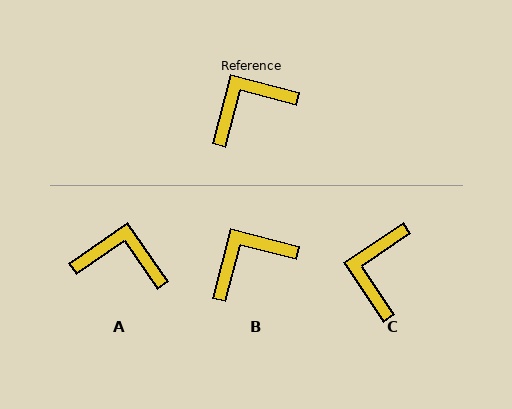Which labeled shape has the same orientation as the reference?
B.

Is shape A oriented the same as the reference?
No, it is off by about 40 degrees.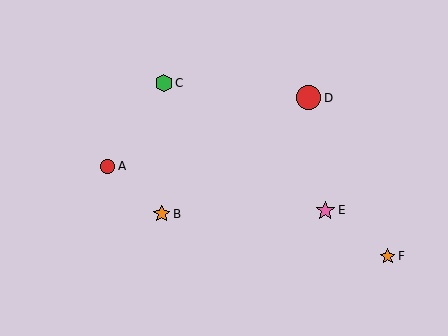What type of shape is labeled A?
Shape A is a red circle.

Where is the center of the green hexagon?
The center of the green hexagon is at (164, 83).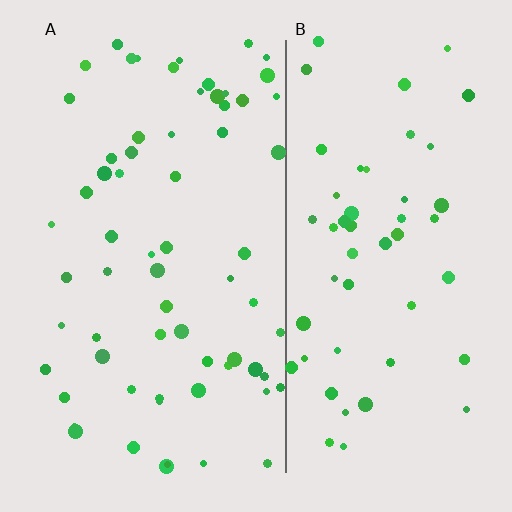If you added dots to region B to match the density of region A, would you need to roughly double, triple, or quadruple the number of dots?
Approximately double.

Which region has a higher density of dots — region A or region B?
A (the left).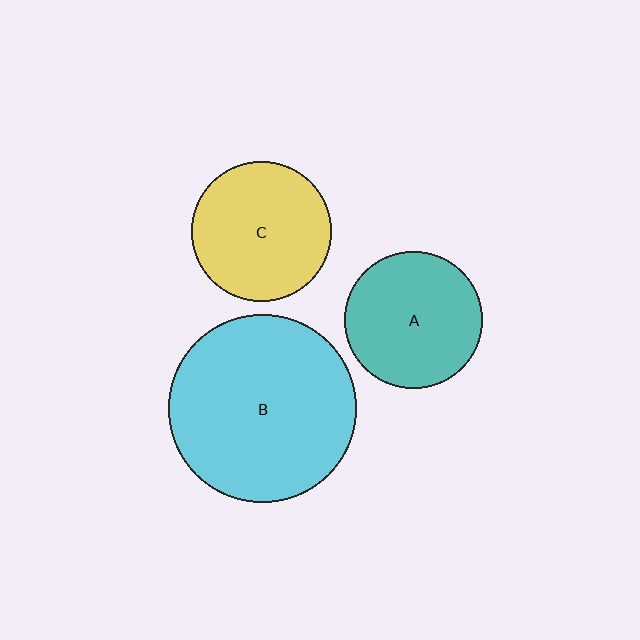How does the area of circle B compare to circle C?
Approximately 1.8 times.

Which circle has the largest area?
Circle B (cyan).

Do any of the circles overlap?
No, none of the circles overlap.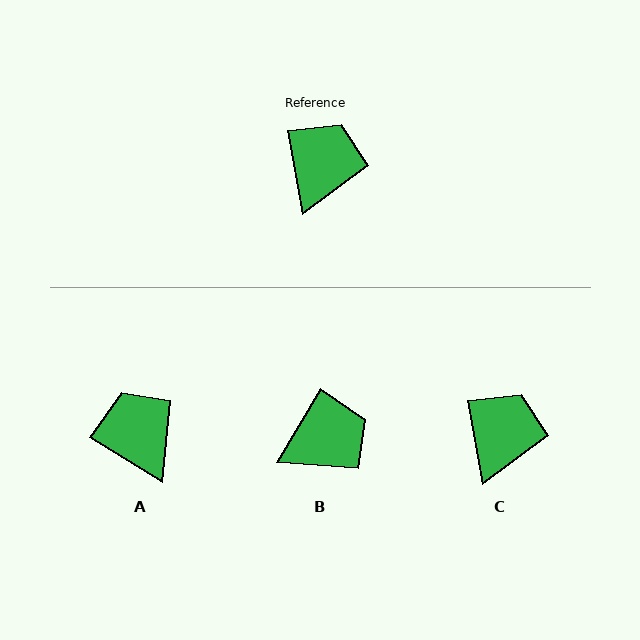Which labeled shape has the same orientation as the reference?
C.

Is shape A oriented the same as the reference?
No, it is off by about 48 degrees.